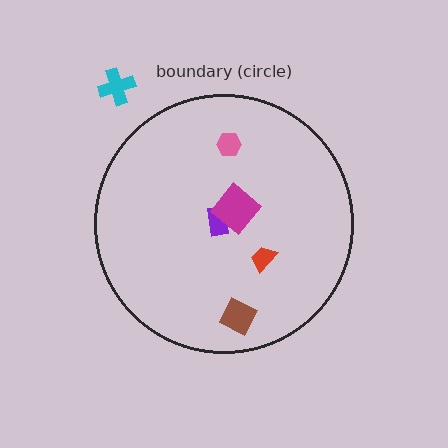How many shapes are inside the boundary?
5 inside, 1 outside.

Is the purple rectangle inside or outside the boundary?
Inside.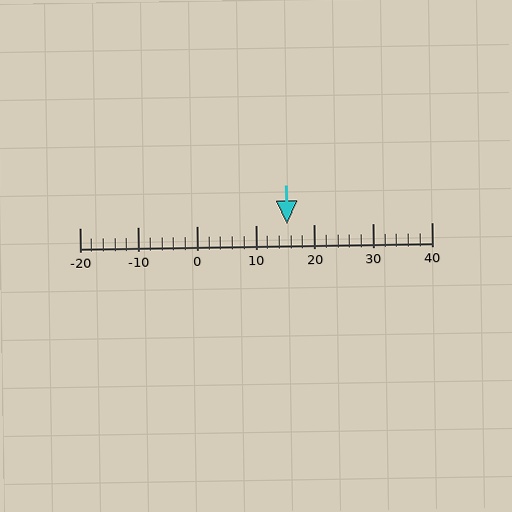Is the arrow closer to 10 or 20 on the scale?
The arrow is closer to 20.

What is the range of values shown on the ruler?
The ruler shows values from -20 to 40.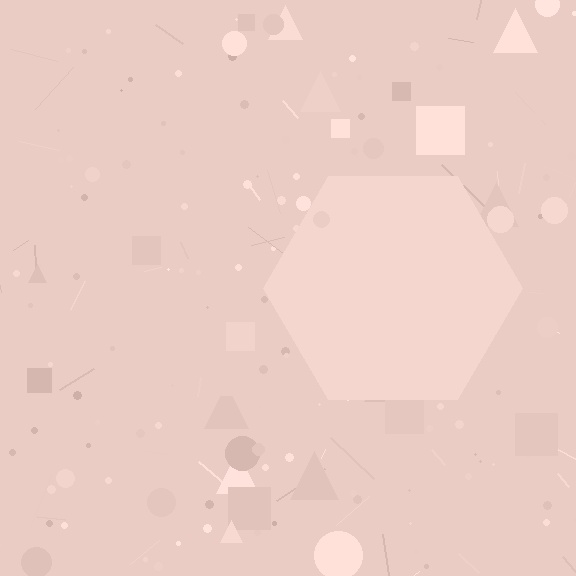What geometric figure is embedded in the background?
A hexagon is embedded in the background.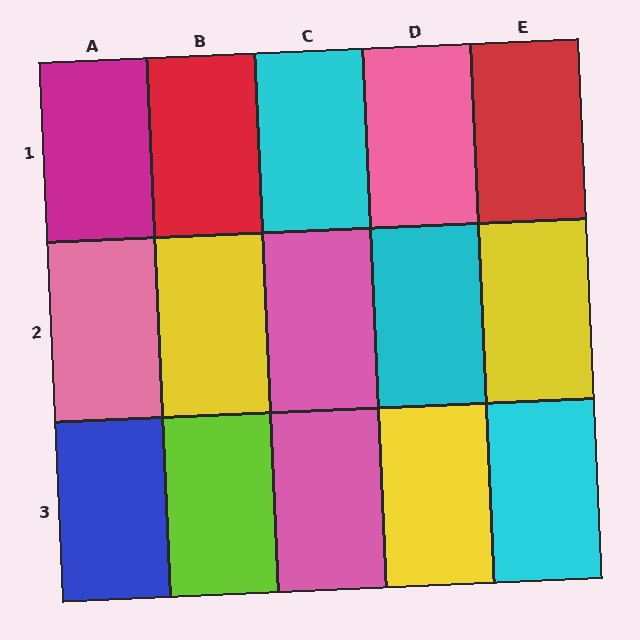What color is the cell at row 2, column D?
Cyan.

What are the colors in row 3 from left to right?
Blue, lime, pink, yellow, cyan.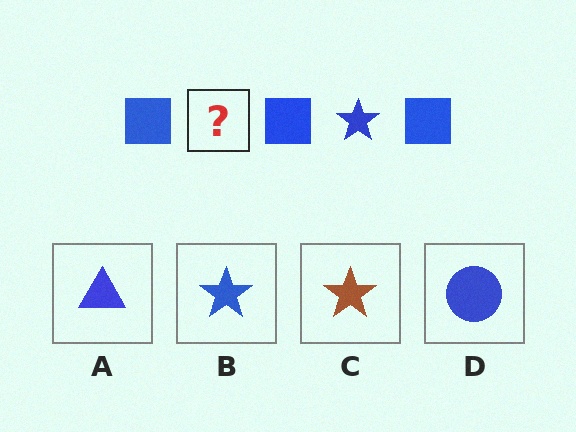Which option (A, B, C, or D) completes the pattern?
B.